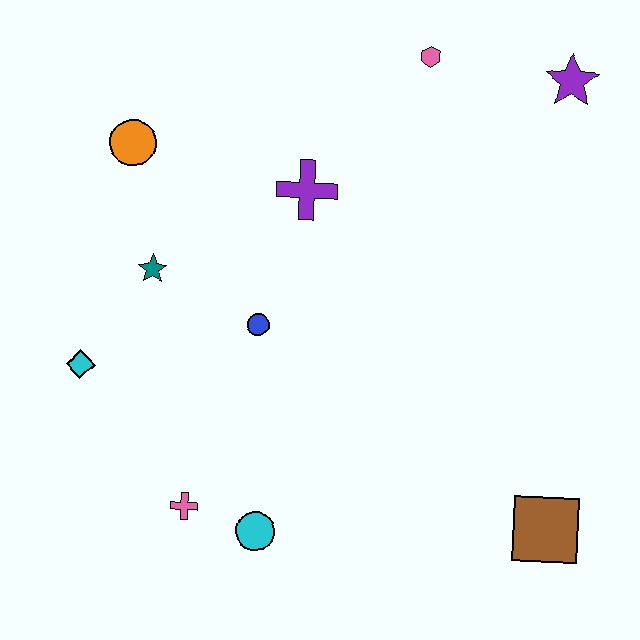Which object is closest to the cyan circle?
The pink cross is closest to the cyan circle.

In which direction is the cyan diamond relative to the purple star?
The cyan diamond is to the left of the purple star.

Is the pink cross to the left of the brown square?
Yes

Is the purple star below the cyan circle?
No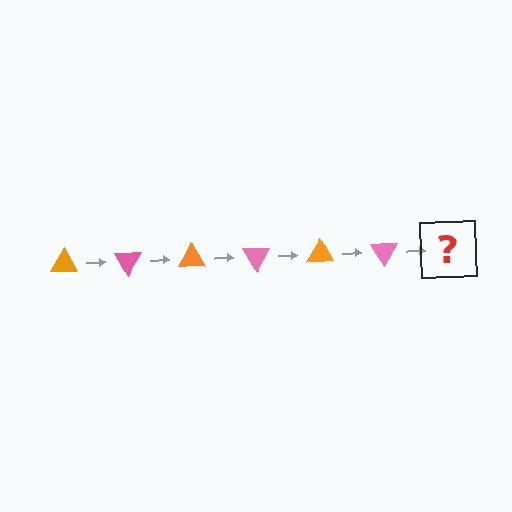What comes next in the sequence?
The next element should be an orange triangle, rotated 360 degrees from the start.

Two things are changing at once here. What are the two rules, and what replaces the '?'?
The two rules are that it rotates 60 degrees each step and the color cycles through orange and pink. The '?' should be an orange triangle, rotated 360 degrees from the start.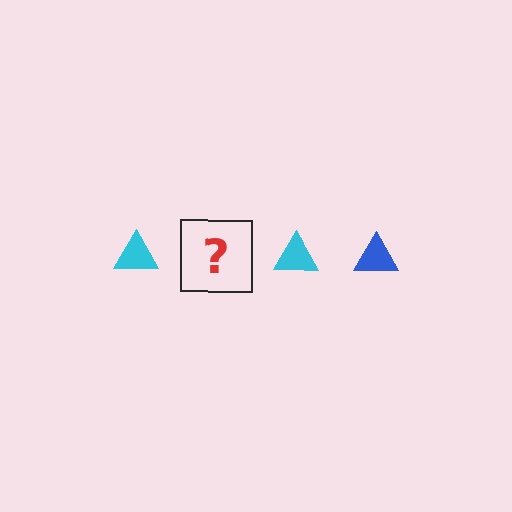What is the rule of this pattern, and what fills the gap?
The rule is that the pattern cycles through cyan, blue triangles. The gap should be filled with a blue triangle.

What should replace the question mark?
The question mark should be replaced with a blue triangle.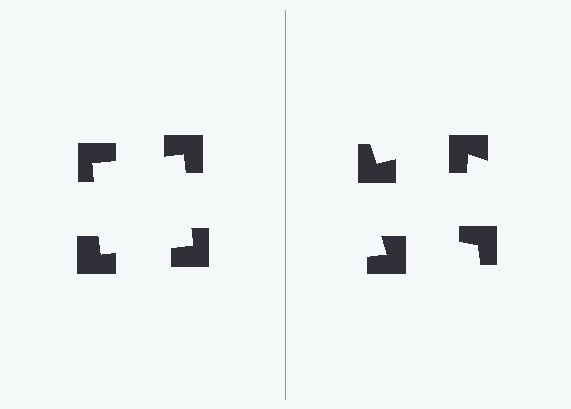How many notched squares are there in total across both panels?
8 — 4 on each side.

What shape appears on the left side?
An illusory square.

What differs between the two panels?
The notched squares are positioned identically on both sides; only the wedge orientations differ. On the left they align to a square; on the right they are misaligned.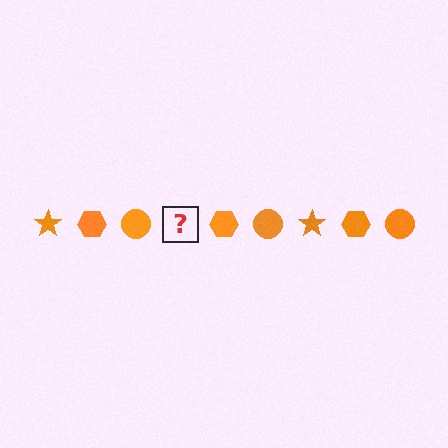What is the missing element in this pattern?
The missing element is an orange star.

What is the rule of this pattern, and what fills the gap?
The rule is that the pattern cycles through star, hexagon, circle shapes in orange. The gap should be filled with an orange star.